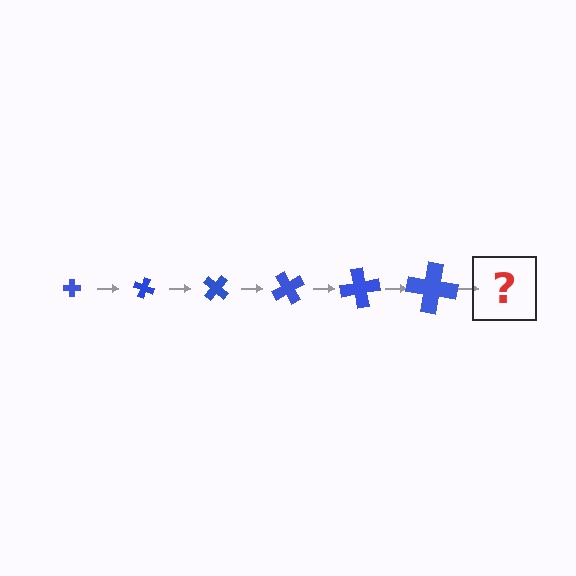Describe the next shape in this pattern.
It should be a cross, larger than the previous one and rotated 120 degrees from the start.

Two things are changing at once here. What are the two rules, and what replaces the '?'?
The two rules are that the cross grows larger each step and it rotates 20 degrees each step. The '?' should be a cross, larger than the previous one and rotated 120 degrees from the start.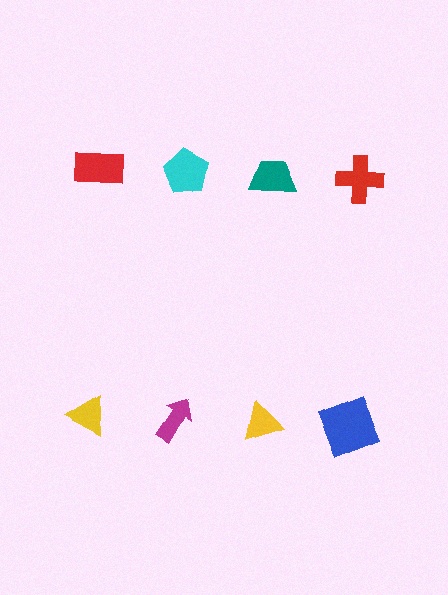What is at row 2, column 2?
A magenta arrow.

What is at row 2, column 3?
A yellow triangle.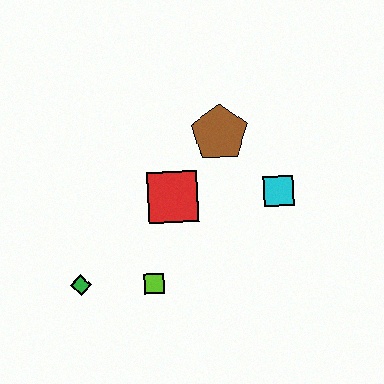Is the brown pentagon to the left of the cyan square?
Yes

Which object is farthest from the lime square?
The brown pentagon is farthest from the lime square.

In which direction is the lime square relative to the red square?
The lime square is below the red square.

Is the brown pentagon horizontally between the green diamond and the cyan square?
Yes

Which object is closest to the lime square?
The green diamond is closest to the lime square.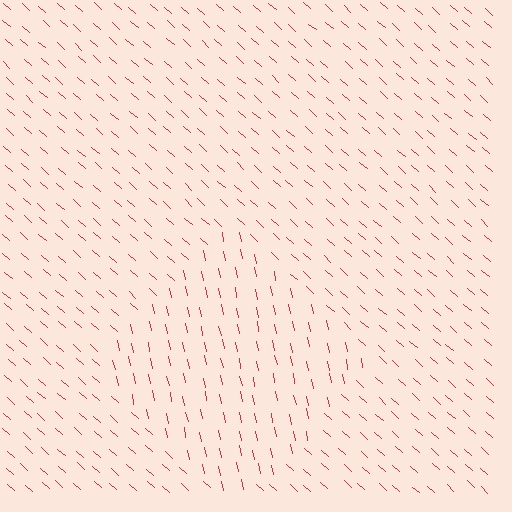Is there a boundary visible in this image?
Yes, there is a texture boundary formed by a change in line orientation.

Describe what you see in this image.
The image is filled with small red line segments. A diamond region in the image has lines oriented differently from the surrounding lines, creating a visible texture boundary.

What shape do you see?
I see a diamond.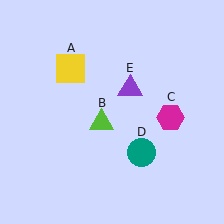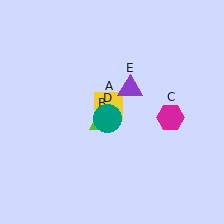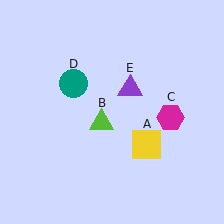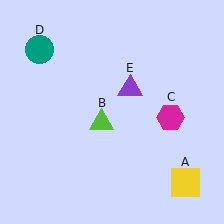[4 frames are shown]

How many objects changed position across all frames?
2 objects changed position: yellow square (object A), teal circle (object D).